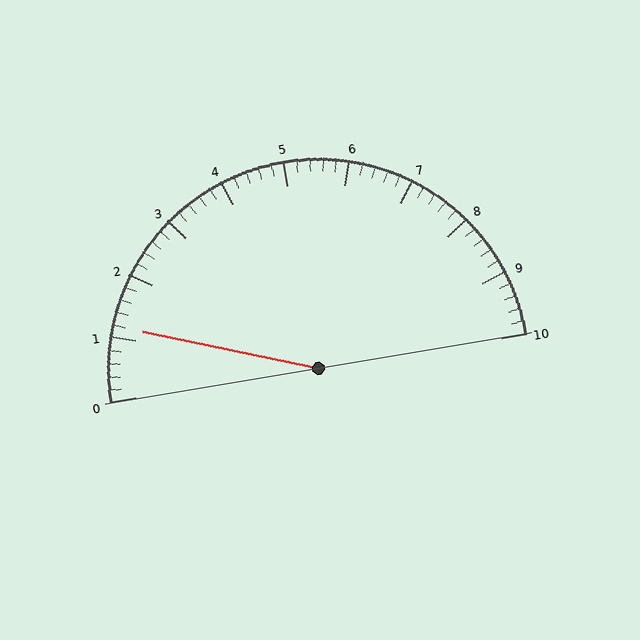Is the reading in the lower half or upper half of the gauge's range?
The reading is in the lower half of the range (0 to 10).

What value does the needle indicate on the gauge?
The needle indicates approximately 1.2.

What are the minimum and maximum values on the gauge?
The gauge ranges from 0 to 10.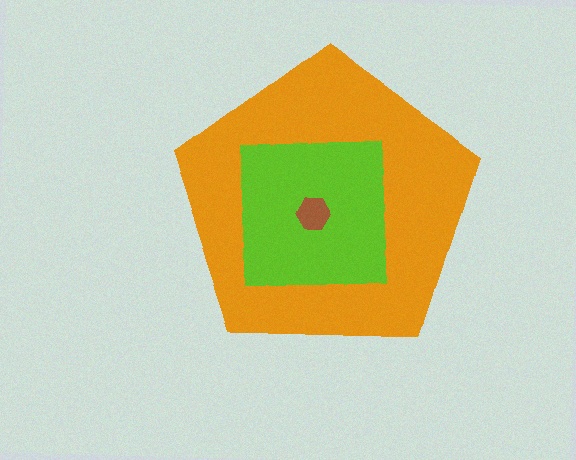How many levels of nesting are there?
3.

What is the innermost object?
The brown hexagon.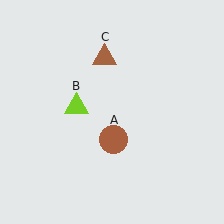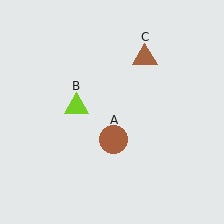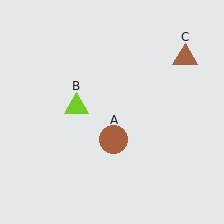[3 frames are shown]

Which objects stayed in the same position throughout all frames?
Brown circle (object A) and lime triangle (object B) remained stationary.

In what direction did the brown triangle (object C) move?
The brown triangle (object C) moved right.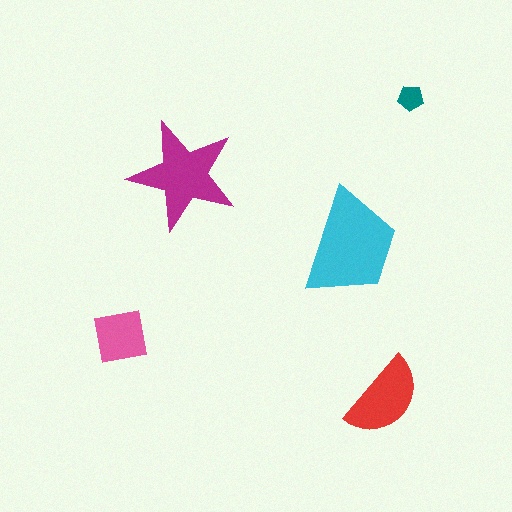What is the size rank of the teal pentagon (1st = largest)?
5th.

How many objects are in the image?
There are 5 objects in the image.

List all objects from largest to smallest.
The cyan trapezoid, the magenta star, the red semicircle, the pink square, the teal pentagon.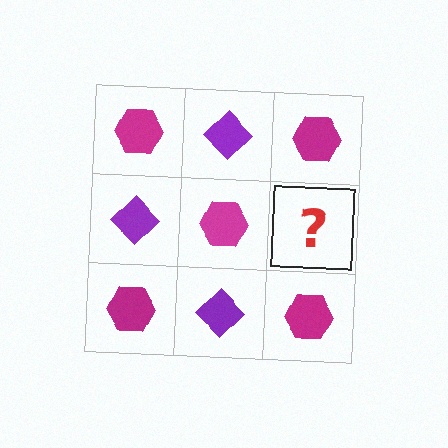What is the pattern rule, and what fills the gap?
The rule is that it alternates magenta hexagon and purple diamond in a checkerboard pattern. The gap should be filled with a purple diamond.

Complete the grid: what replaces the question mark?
The question mark should be replaced with a purple diamond.